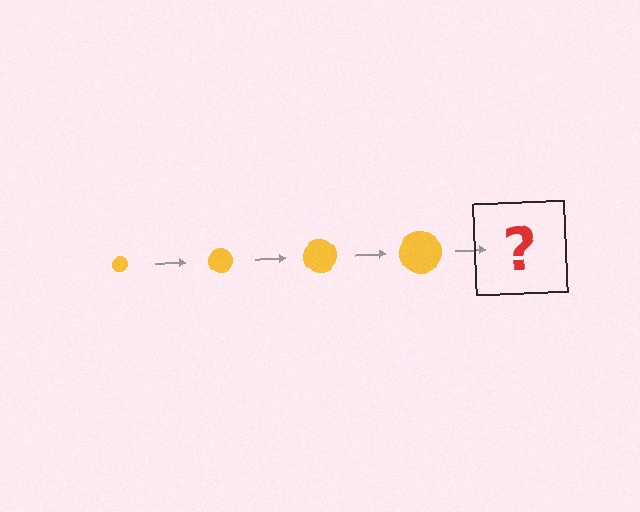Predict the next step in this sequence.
The next step is a yellow circle, larger than the previous one.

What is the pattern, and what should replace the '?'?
The pattern is that the circle gets progressively larger each step. The '?' should be a yellow circle, larger than the previous one.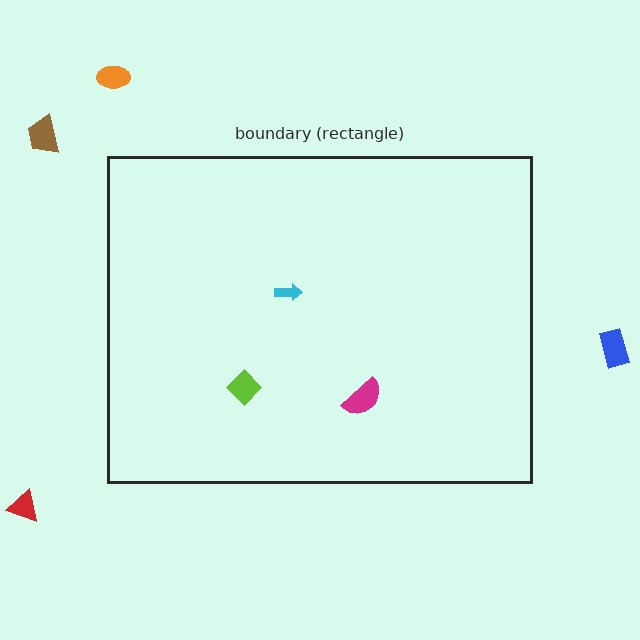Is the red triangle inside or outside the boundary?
Outside.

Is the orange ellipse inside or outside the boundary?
Outside.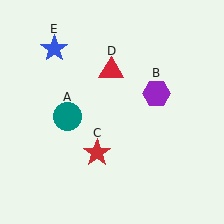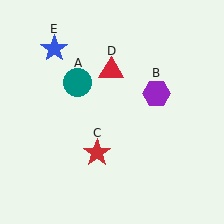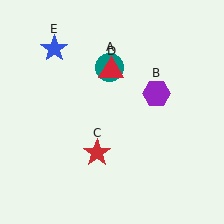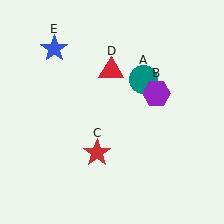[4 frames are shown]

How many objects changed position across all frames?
1 object changed position: teal circle (object A).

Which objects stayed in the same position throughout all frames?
Purple hexagon (object B) and red star (object C) and red triangle (object D) and blue star (object E) remained stationary.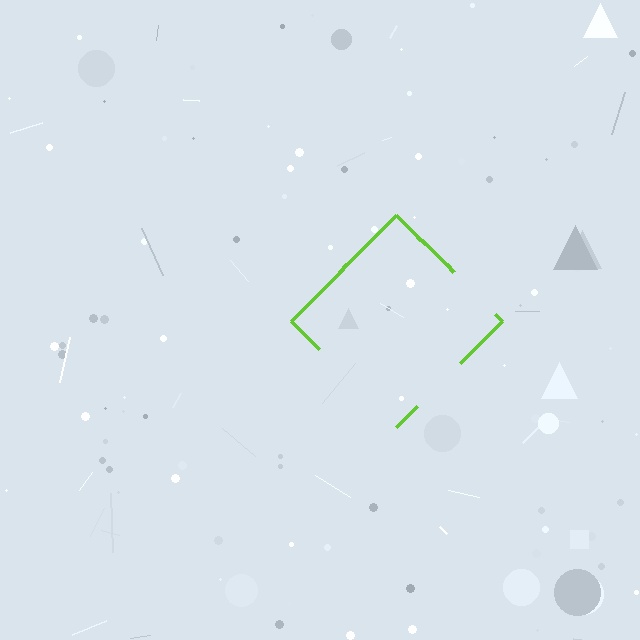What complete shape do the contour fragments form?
The contour fragments form a diamond.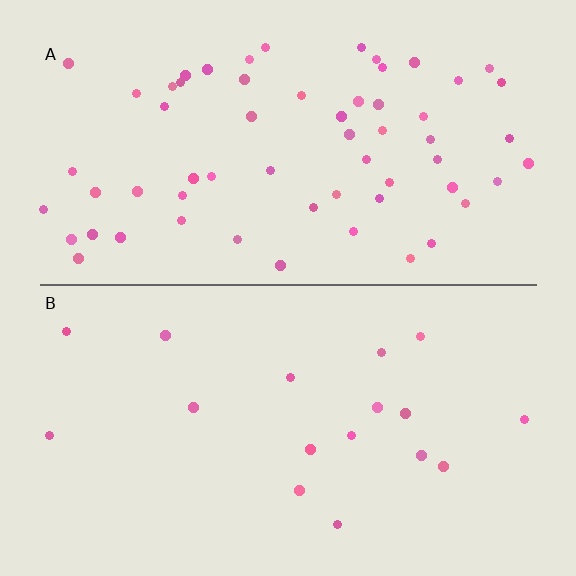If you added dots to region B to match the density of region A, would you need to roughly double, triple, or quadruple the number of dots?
Approximately quadruple.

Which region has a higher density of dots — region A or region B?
A (the top).